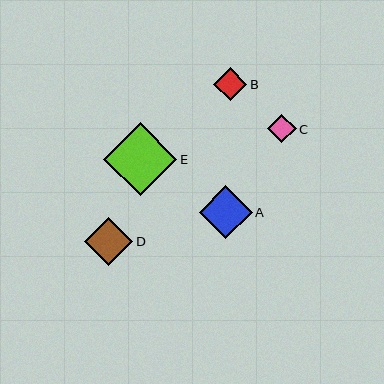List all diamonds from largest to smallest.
From largest to smallest: E, A, D, B, C.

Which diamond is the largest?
Diamond E is the largest with a size of approximately 73 pixels.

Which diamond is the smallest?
Diamond C is the smallest with a size of approximately 28 pixels.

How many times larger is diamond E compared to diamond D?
Diamond E is approximately 1.5 times the size of diamond D.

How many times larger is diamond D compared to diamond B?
Diamond D is approximately 1.5 times the size of diamond B.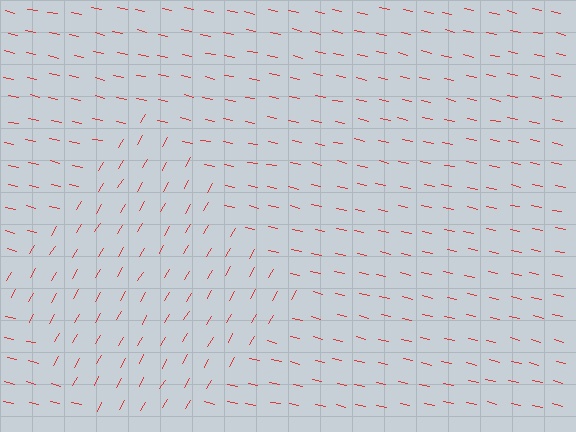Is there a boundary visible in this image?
Yes, there is a texture boundary formed by a change in line orientation.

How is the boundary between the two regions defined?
The boundary is defined purely by a change in line orientation (approximately 73 degrees difference). All lines are the same color and thickness.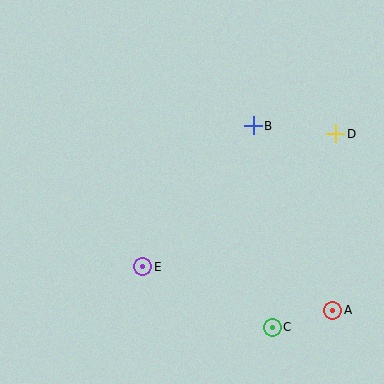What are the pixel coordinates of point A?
Point A is at (333, 310).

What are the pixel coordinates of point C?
Point C is at (272, 327).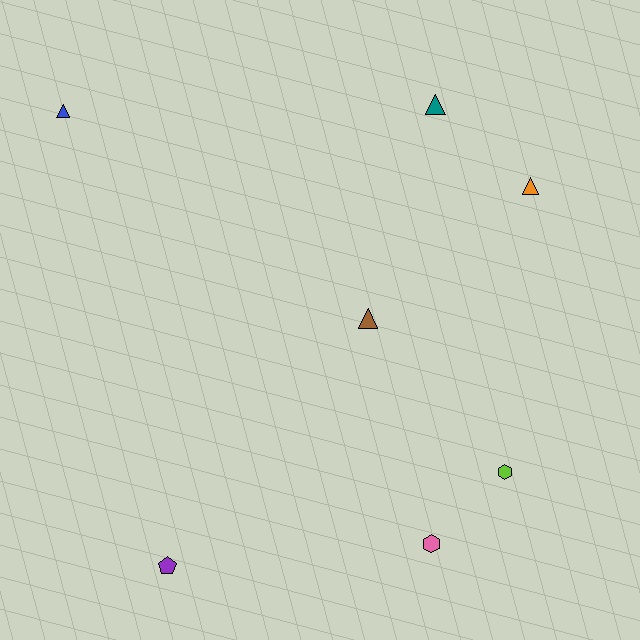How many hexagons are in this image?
There are 2 hexagons.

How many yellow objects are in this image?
There are no yellow objects.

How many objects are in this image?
There are 7 objects.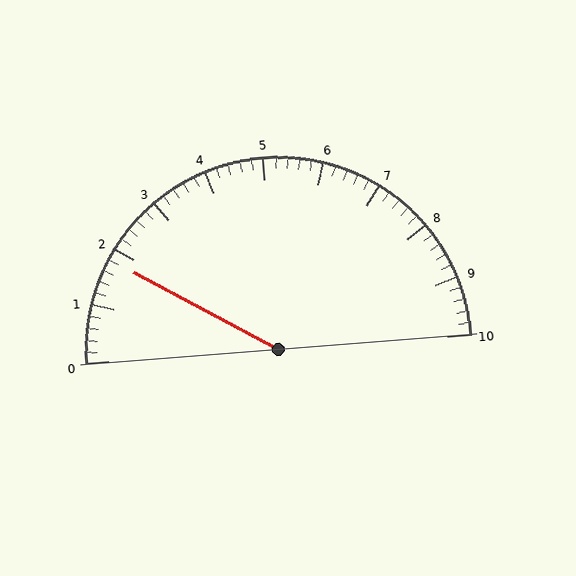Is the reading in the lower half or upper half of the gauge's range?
The reading is in the lower half of the range (0 to 10).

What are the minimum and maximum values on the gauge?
The gauge ranges from 0 to 10.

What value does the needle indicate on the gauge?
The needle indicates approximately 1.8.